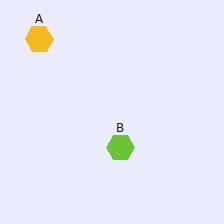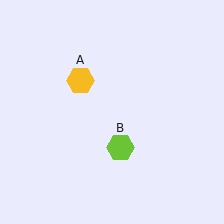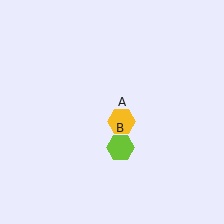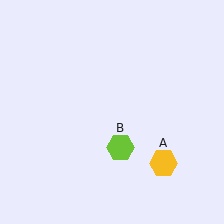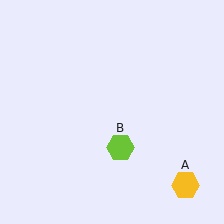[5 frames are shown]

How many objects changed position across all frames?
1 object changed position: yellow hexagon (object A).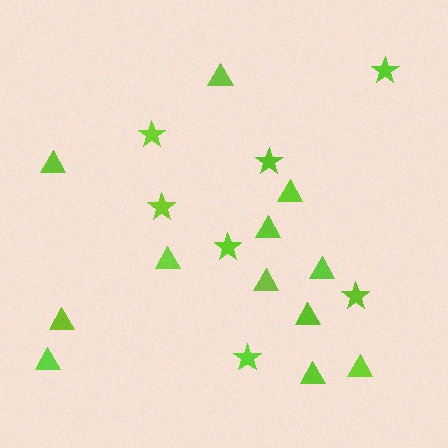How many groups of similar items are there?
There are 2 groups: one group of stars (7) and one group of triangles (12).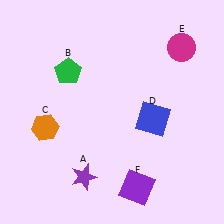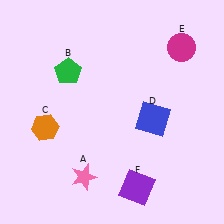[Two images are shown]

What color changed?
The star (A) changed from purple in Image 1 to pink in Image 2.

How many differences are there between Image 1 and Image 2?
There is 1 difference between the two images.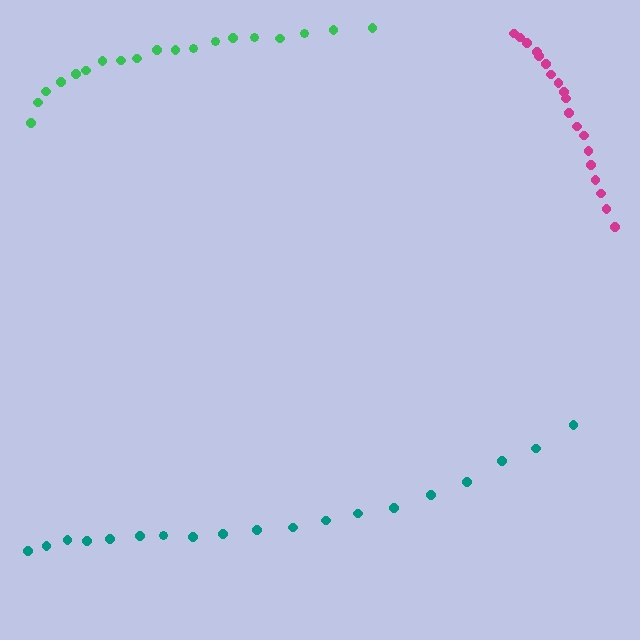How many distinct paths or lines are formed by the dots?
There are 3 distinct paths.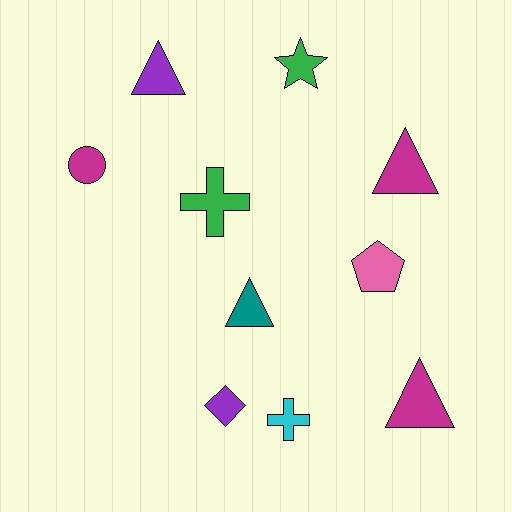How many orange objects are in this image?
There are no orange objects.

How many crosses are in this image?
There are 2 crosses.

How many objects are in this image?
There are 10 objects.